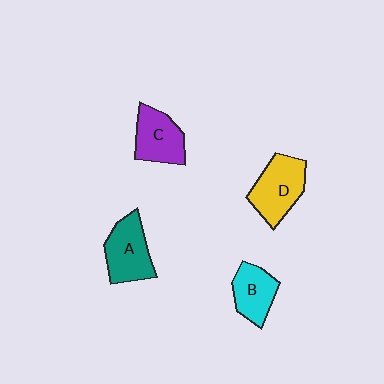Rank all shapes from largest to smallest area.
From largest to smallest: D (yellow), A (teal), C (purple), B (cyan).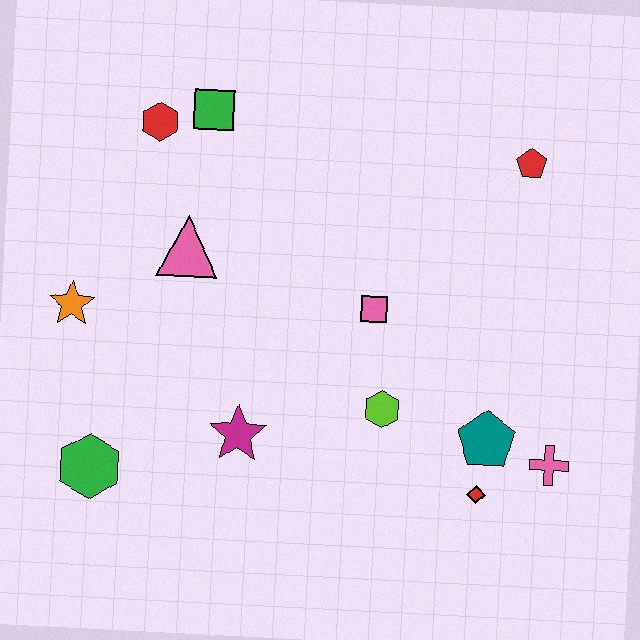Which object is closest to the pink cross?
The teal pentagon is closest to the pink cross.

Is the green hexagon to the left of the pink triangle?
Yes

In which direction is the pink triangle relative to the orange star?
The pink triangle is to the right of the orange star.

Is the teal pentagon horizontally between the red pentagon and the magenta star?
Yes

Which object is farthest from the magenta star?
The red pentagon is farthest from the magenta star.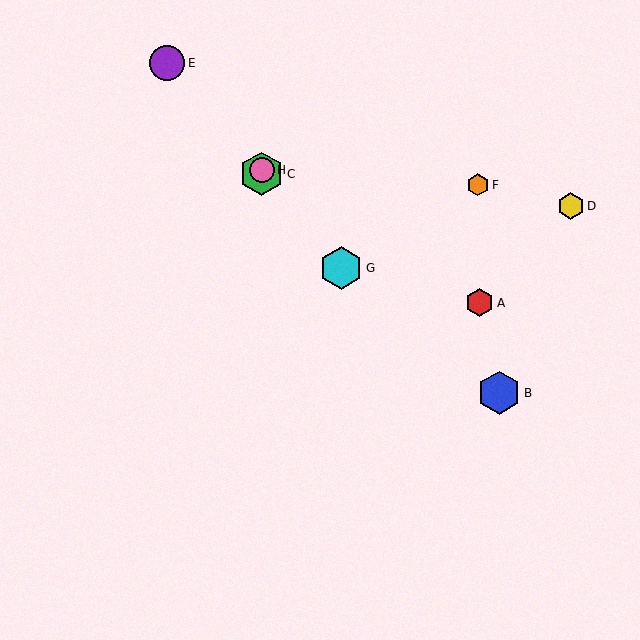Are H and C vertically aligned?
Yes, both are at x≈262.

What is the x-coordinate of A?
Object A is at x≈479.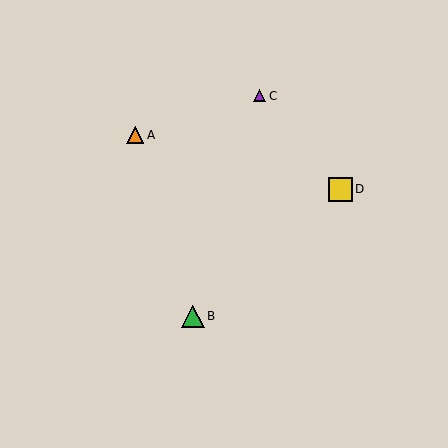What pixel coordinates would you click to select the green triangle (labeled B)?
Click at (193, 316) to select the green triangle B.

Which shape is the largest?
The yellow square (labeled D) is the largest.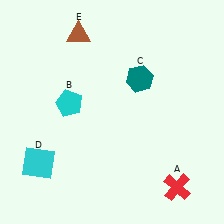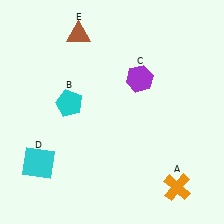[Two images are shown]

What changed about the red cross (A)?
In Image 1, A is red. In Image 2, it changed to orange.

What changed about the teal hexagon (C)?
In Image 1, C is teal. In Image 2, it changed to purple.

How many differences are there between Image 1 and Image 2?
There are 2 differences between the two images.